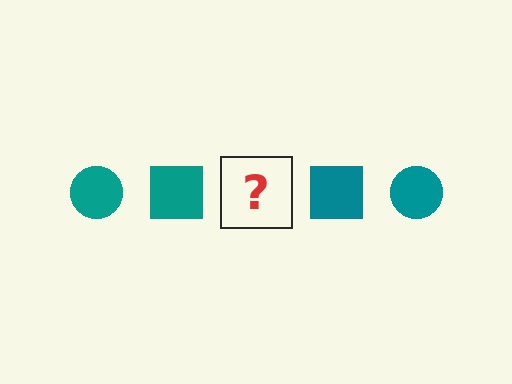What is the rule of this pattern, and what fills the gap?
The rule is that the pattern cycles through circle, square shapes in teal. The gap should be filled with a teal circle.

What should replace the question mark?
The question mark should be replaced with a teal circle.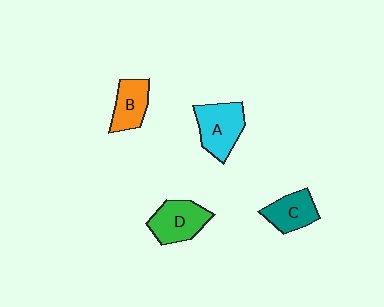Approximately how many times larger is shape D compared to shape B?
Approximately 1.3 times.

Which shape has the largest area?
Shape A (cyan).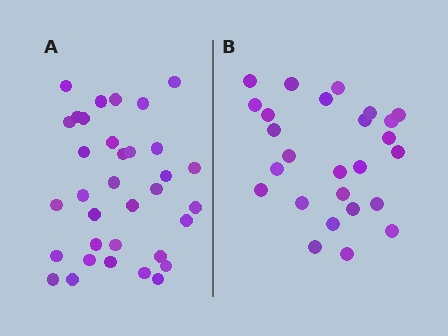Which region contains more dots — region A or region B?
Region A (the left region) has more dots.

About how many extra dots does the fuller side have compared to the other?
Region A has roughly 8 or so more dots than region B.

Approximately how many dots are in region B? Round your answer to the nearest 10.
About 30 dots. (The exact count is 26, which rounds to 30.)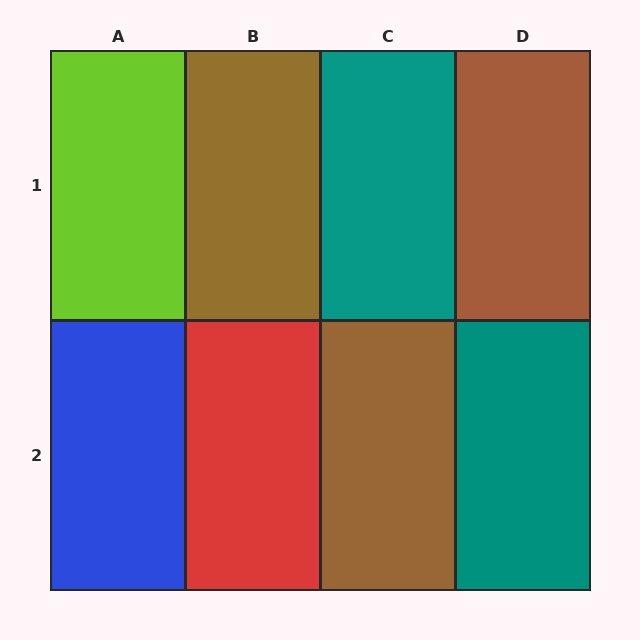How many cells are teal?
2 cells are teal.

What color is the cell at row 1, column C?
Teal.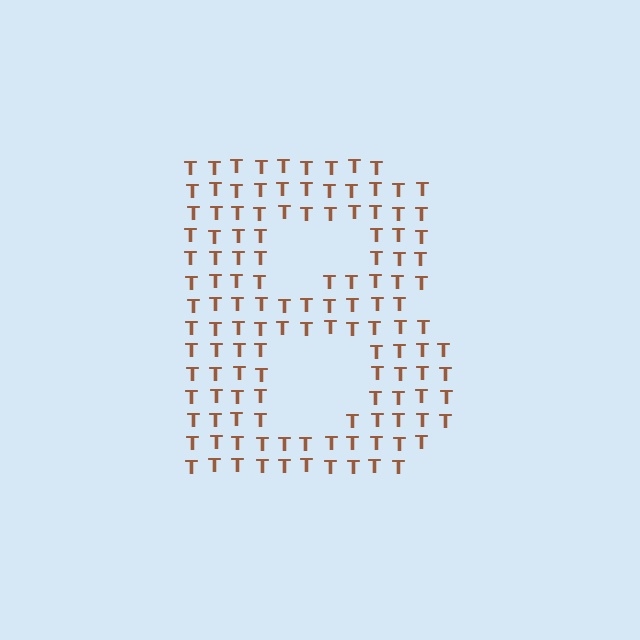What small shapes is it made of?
It is made of small letter T's.